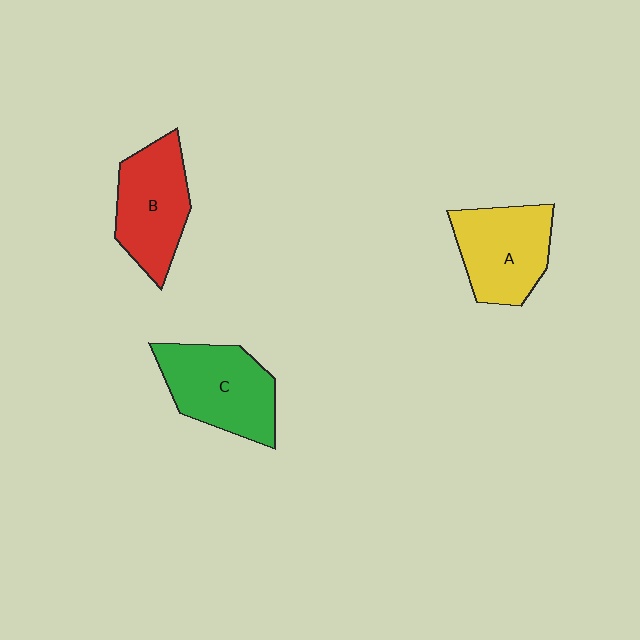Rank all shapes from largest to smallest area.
From largest to smallest: C (green), B (red), A (yellow).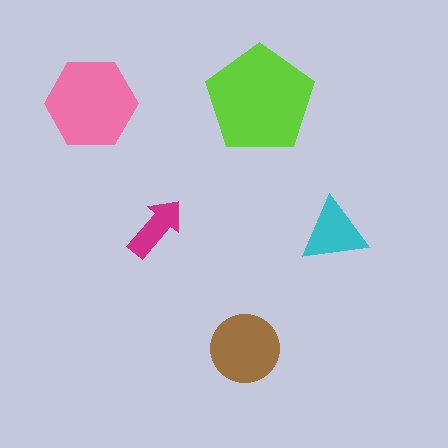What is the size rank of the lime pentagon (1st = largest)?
1st.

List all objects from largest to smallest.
The lime pentagon, the pink hexagon, the brown circle, the cyan triangle, the magenta arrow.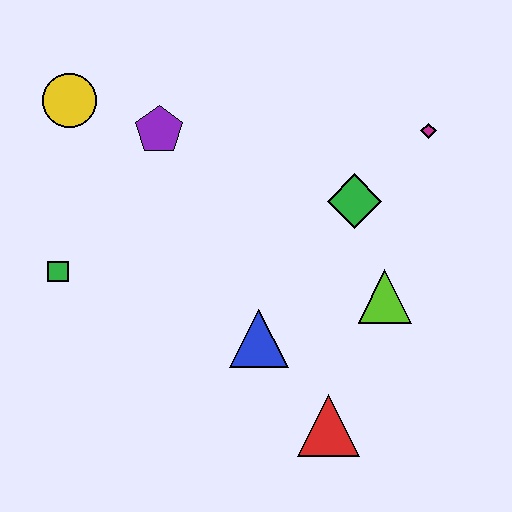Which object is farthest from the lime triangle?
The yellow circle is farthest from the lime triangle.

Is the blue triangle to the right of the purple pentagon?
Yes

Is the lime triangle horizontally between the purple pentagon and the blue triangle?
No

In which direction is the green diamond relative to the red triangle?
The green diamond is above the red triangle.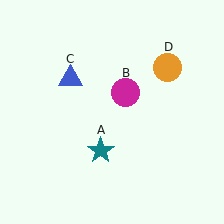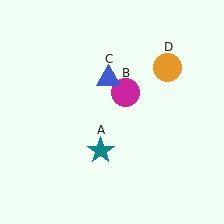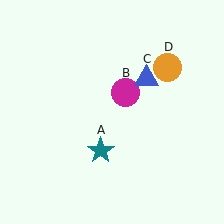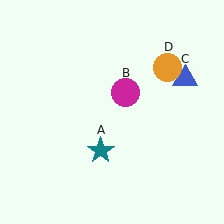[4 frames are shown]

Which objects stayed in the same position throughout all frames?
Teal star (object A) and magenta circle (object B) and orange circle (object D) remained stationary.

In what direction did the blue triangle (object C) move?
The blue triangle (object C) moved right.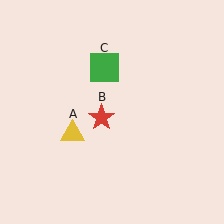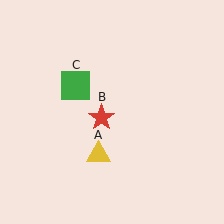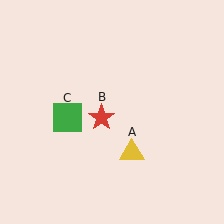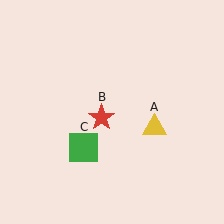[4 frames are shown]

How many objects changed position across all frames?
2 objects changed position: yellow triangle (object A), green square (object C).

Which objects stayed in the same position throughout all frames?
Red star (object B) remained stationary.